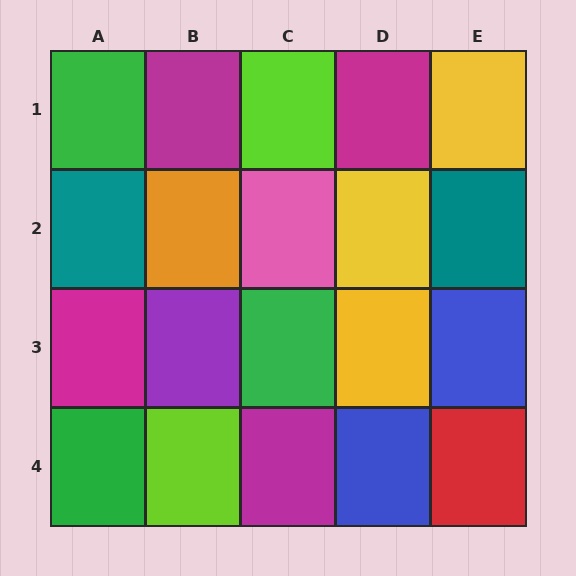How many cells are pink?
1 cell is pink.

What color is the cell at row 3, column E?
Blue.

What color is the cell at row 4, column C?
Magenta.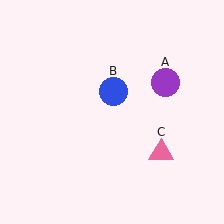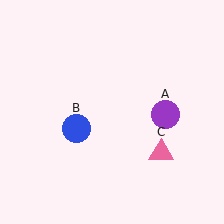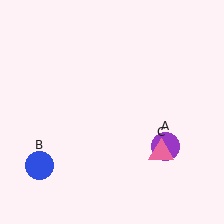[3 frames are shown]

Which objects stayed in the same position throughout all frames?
Pink triangle (object C) remained stationary.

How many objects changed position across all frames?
2 objects changed position: purple circle (object A), blue circle (object B).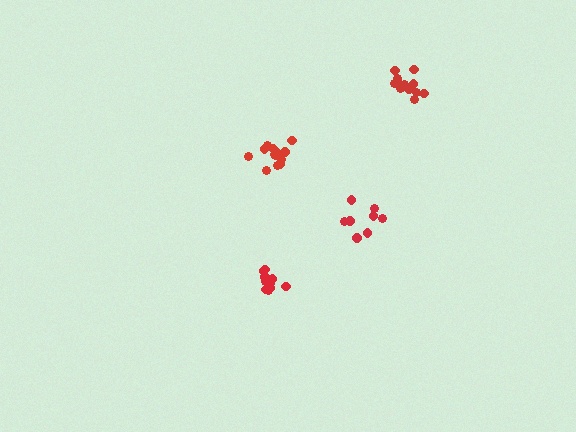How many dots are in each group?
Group 1: 12 dots, Group 2: 8 dots, Group 3: 10 dots, Group 4: 14 dots (44 total).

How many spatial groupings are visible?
There are 4 spatial groupings.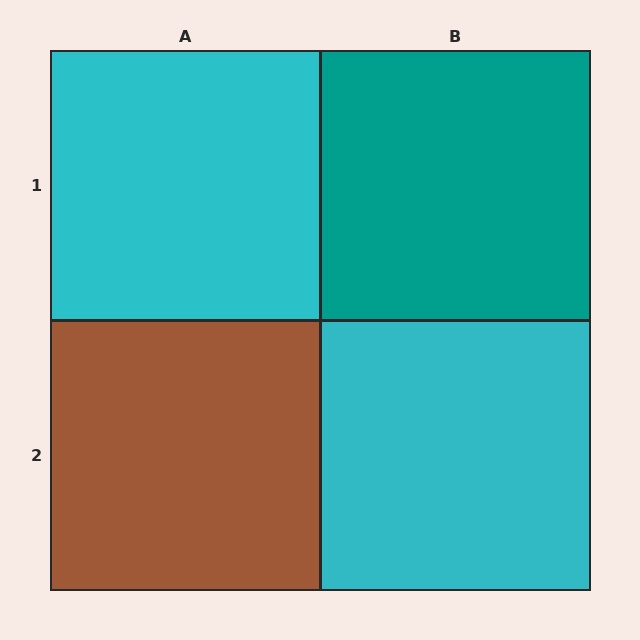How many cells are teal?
1 cell is teal.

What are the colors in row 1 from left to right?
Cyan, teal.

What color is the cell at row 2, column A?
Brown.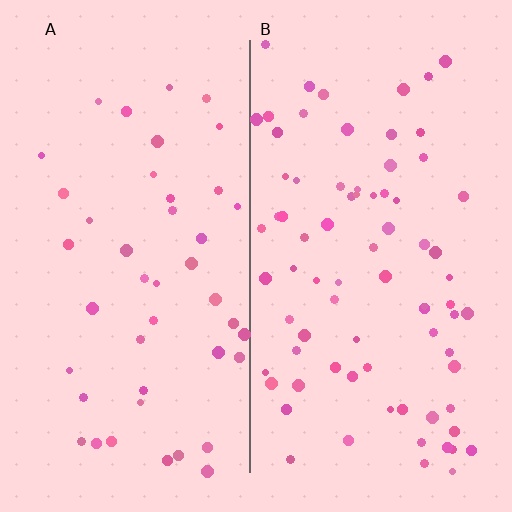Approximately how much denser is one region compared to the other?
Approximately 1.8× — region B over region A.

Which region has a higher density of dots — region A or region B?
B (the right).